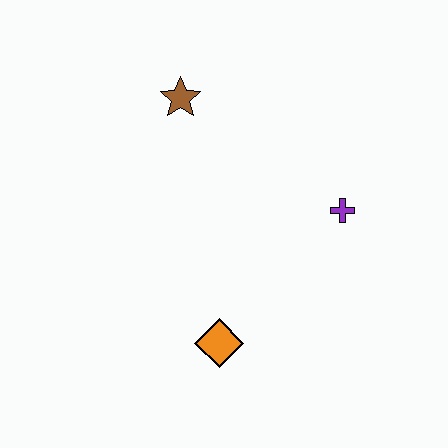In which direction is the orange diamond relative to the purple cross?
The orange diamond is below the purple cross.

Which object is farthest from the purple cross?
The brown star is farthest from the purple cross.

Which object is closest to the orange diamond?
The purple cross is closest to the orange diamond.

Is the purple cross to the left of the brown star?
No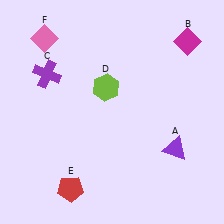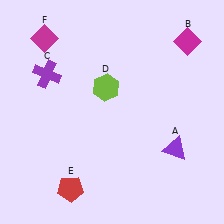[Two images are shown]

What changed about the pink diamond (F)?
In Image 1, F is pink. In Image 2, it changed to magenta.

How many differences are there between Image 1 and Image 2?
There is 1 difference between the two images.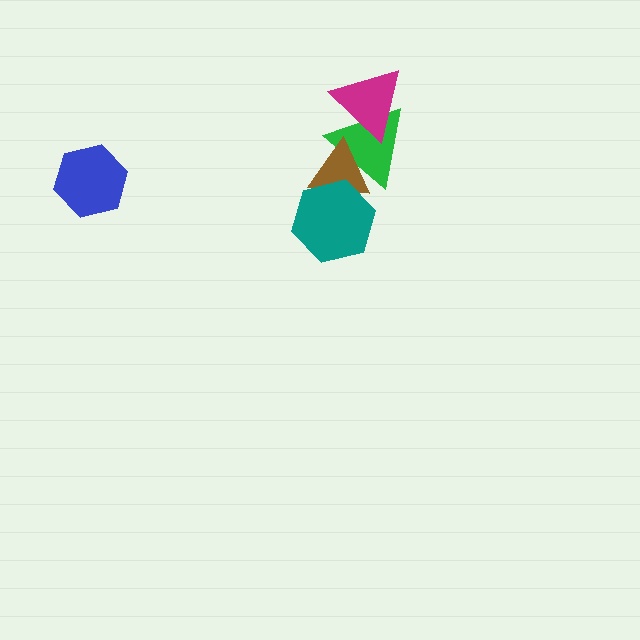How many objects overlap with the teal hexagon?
1 object overlaps with the teal hexagon.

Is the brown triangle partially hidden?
Yes, it is partially covered by another shape.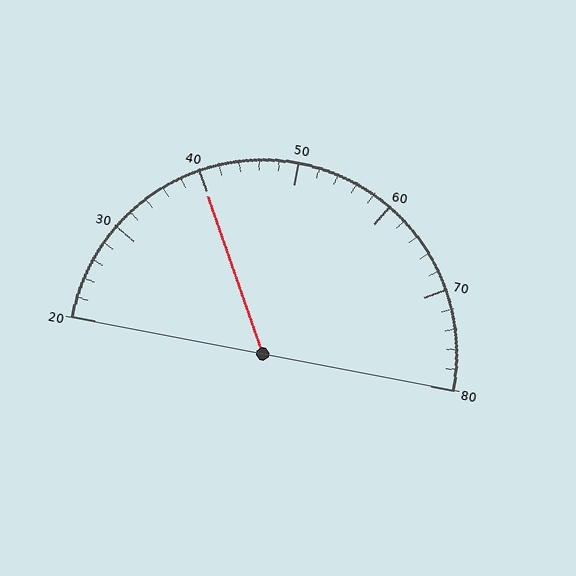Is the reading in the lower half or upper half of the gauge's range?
The reading is in the lower half of the range (20 to 80).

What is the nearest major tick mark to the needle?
The nearest major tick mark is 40.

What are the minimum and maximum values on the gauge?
The gauge ranges from 20 to 80.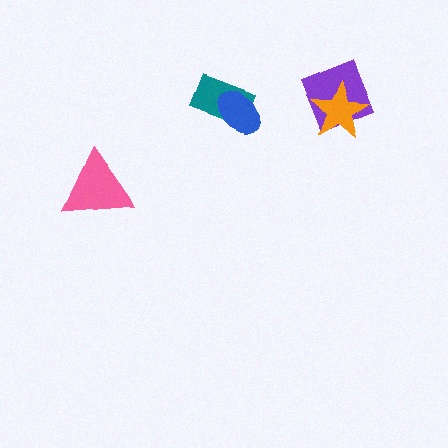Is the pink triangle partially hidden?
No, no other shape covers it.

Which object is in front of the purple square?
The orange star is in front of the purple square.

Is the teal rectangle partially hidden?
Yes, it is partially covered by another shape.